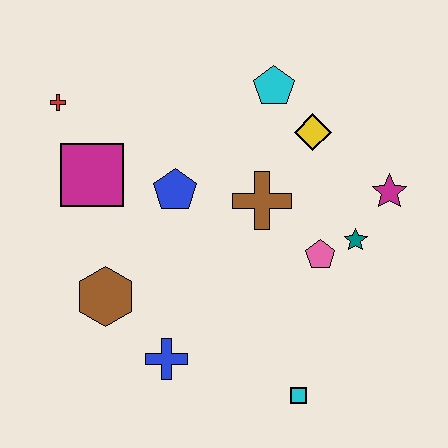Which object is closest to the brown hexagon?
The blue cross is closest to the brown hexagon.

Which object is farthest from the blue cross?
The cyan pentagon is farthest from the blue cross.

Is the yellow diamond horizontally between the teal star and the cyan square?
Yes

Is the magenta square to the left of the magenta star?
Yes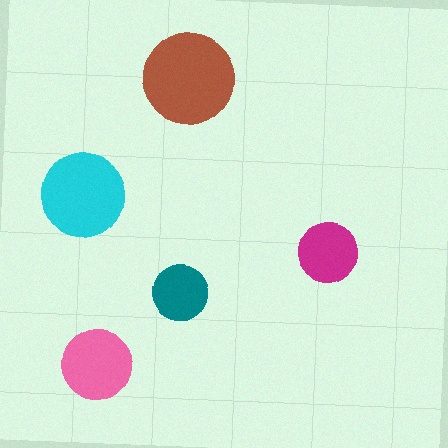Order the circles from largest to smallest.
the brown one, the cyan one, the pink one, the magenta one, the teal one.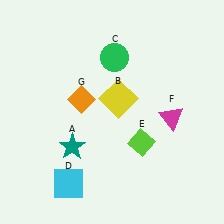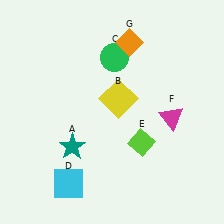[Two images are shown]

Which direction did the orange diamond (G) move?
The orange diamond (G) moved up.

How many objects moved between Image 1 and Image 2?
1 object moved between the two images.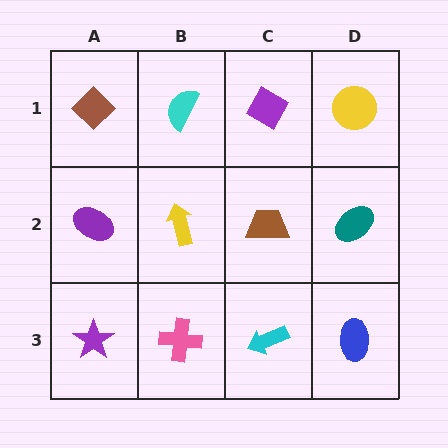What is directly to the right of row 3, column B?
A cyan arrow.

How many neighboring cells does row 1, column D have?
2.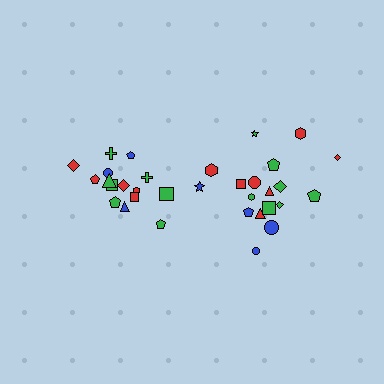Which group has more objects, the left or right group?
The right group.